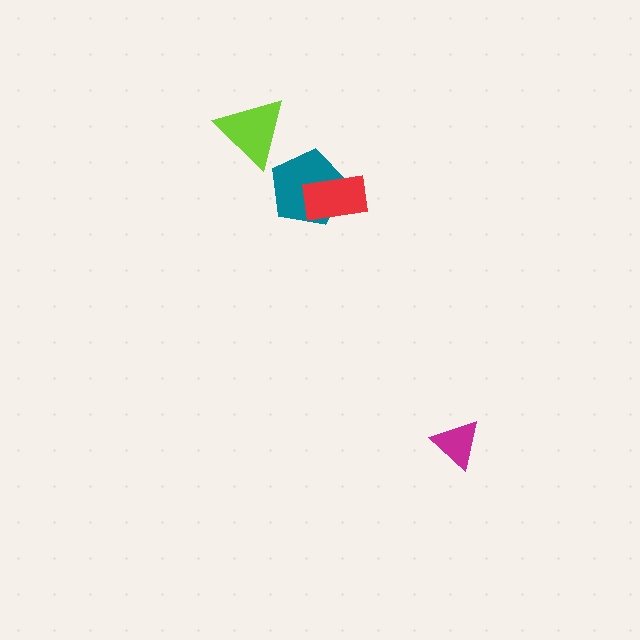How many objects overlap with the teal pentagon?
1 object overlaps with the teal pentagon.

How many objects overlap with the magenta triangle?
0 objects overlap with the magenta triangle.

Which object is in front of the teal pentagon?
The red rectangle is in front of the teal pentagon.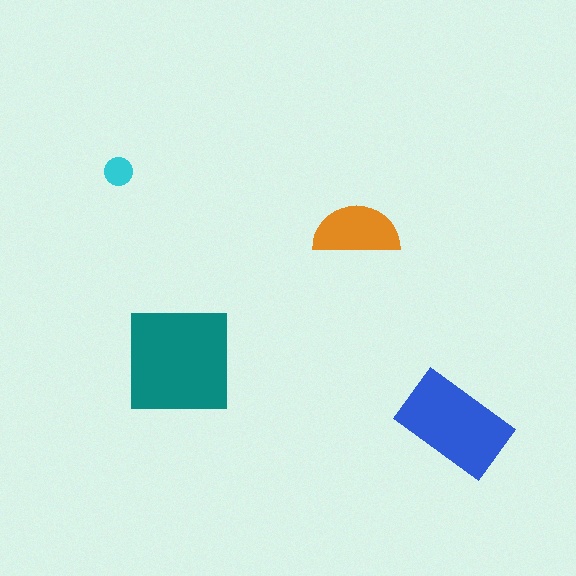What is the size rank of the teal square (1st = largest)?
1st.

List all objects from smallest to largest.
The cyan circle, the orange semicircle, the blue rectangle, the teal square.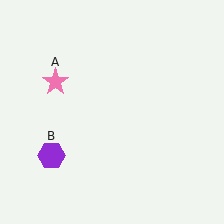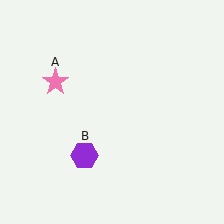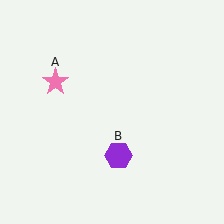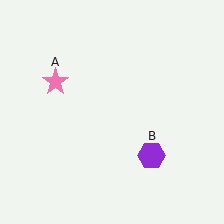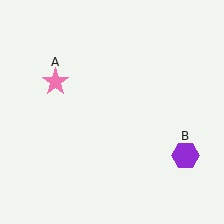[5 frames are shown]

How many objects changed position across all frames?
1 object changed position: purple hexagon (object B).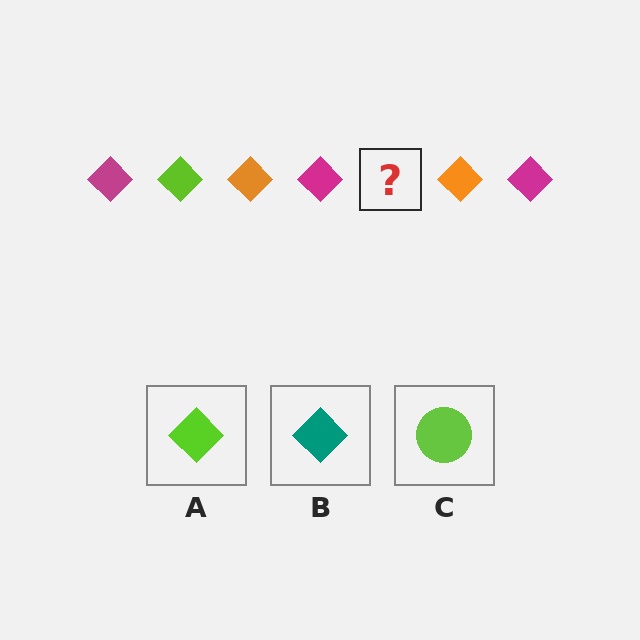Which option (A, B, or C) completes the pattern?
A.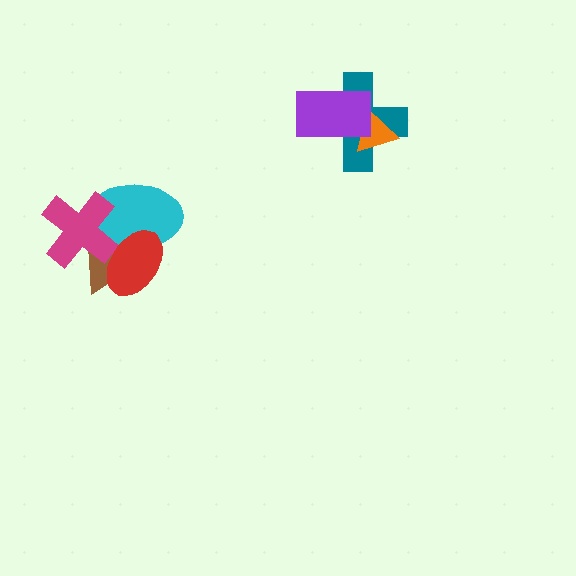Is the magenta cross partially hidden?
Yes, it is partially covered by another shape.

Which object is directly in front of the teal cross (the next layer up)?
The orange triangle is directly in front of the teal cross.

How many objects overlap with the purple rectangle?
2 objects overlap with the purple rectangle.